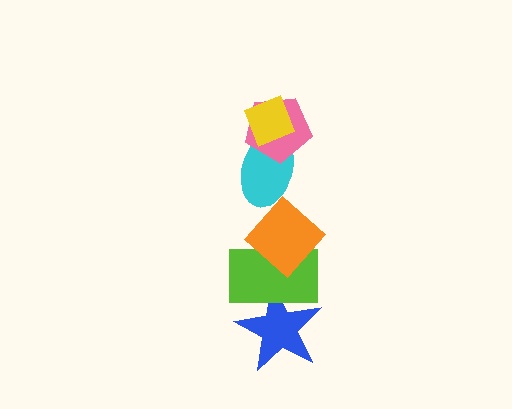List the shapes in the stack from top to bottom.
From top to bottom: the yellow diamond, the pink pentagon, the cyan ellipse, the orange diamond, the lime rectangle, the blue star.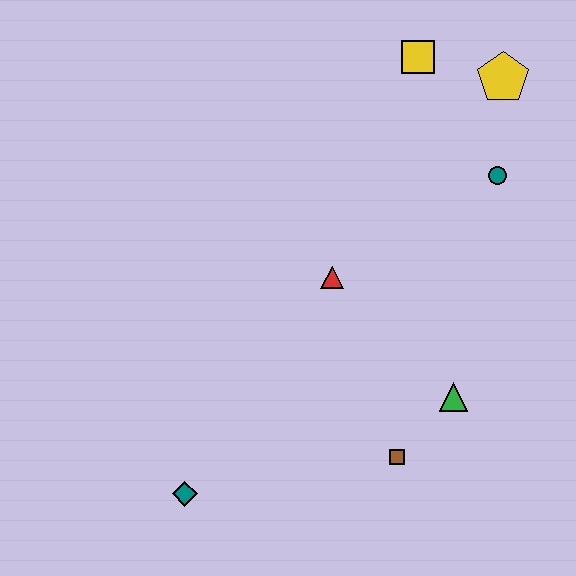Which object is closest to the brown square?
The green triangle is closest to the brown square.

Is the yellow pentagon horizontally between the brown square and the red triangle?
No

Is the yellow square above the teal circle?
Yes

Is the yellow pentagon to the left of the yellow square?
No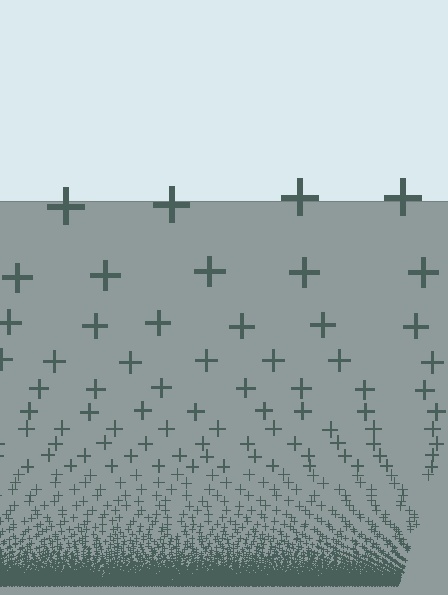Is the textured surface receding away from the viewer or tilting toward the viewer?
The surface appears to tilt toward the viewer. Texture elements get larger and sparser toward the top.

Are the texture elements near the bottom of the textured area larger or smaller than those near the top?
Smaller. The gradient is inverted — elements near the bottom are smaller and denser.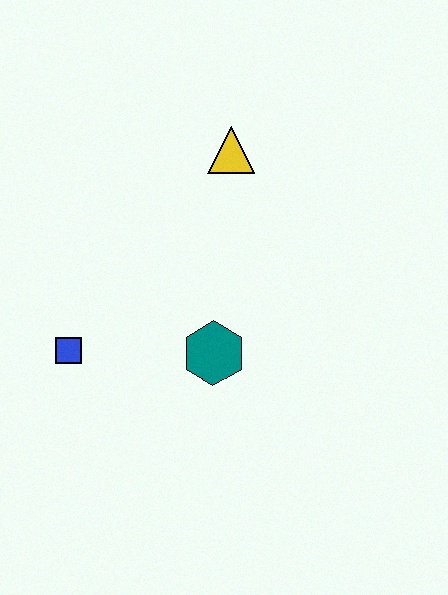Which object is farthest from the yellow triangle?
The blue square is farthest from the yellow triangle.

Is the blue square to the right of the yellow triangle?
No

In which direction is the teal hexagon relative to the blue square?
The teal hexagon is to the right of the blue square.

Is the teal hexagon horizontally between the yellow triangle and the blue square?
Yes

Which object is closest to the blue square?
The teal hexagon is closest to the blue square.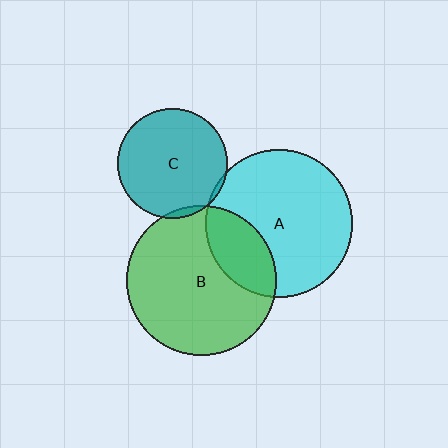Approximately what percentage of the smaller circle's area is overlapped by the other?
Approximately 5%.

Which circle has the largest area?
Circle B (green).